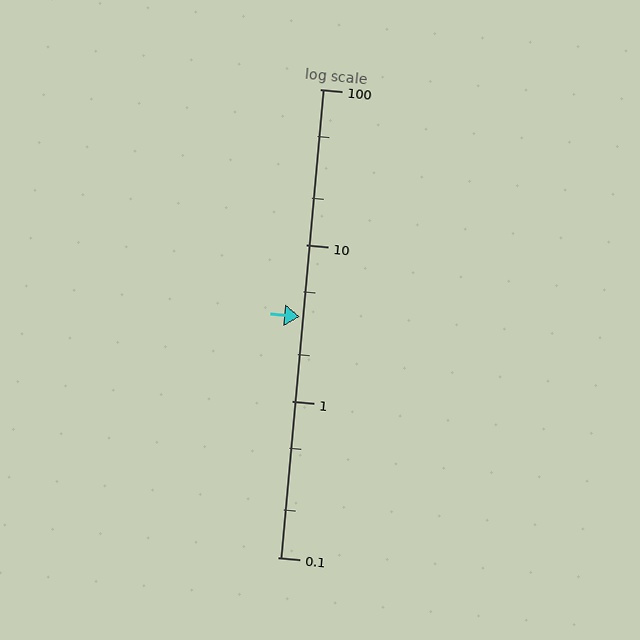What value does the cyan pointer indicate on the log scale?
The pointer indicates approximately 3.5.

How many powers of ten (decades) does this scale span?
The scale spans 3 decades, from 0.1 to 100.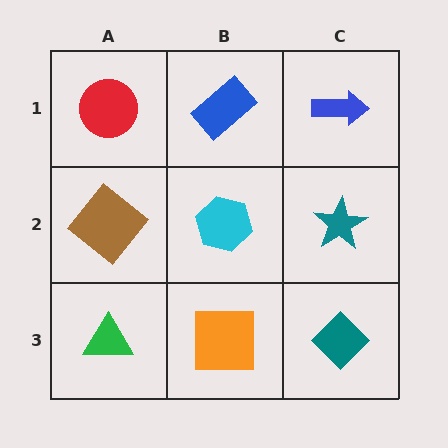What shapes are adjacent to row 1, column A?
A brown diamond (row 2, column A), a blue rectangle (row 1, column B).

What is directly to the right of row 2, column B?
A teal star.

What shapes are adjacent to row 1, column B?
A cyan hexagon (row 2, column B), a red circle (row 1, column A), a blue arrow (row 1, column C).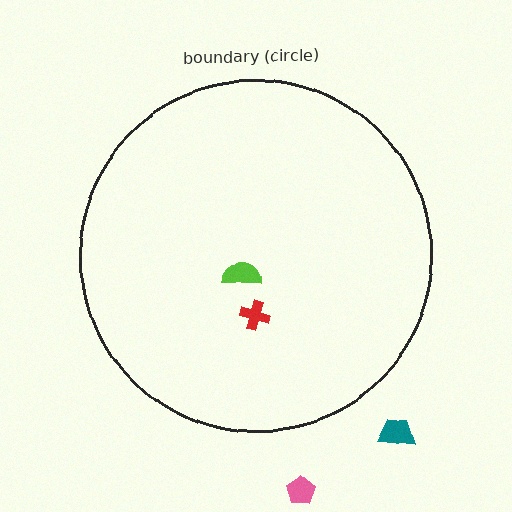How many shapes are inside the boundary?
2 inside, 2 outside.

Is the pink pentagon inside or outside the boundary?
Outside.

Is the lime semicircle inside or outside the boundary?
Inside.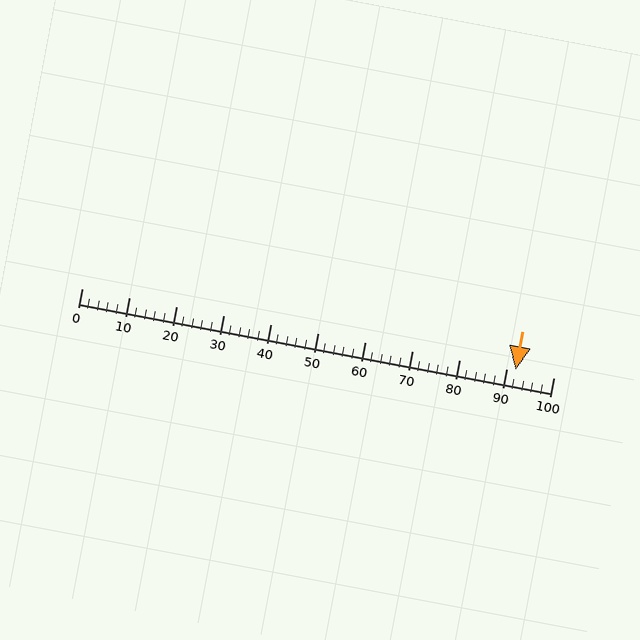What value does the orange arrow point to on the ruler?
The orange arrow points to approximately 92.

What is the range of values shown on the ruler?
The ruler shows values from 0 to 100.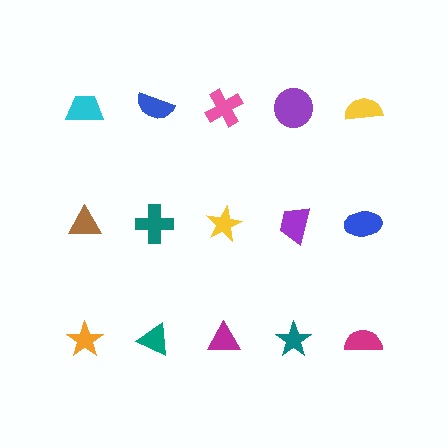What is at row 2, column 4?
A purple trapezoid.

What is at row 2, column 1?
A brown triangle.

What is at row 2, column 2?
A teal cross.